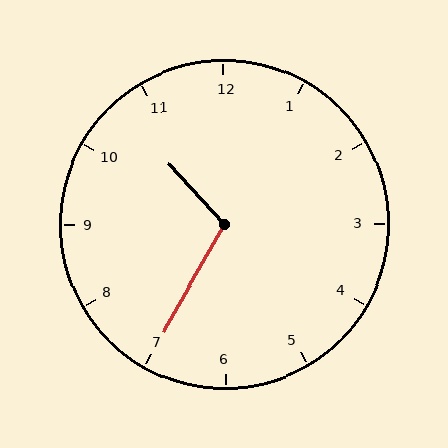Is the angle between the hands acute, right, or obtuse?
It is obtuse.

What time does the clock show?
10:35.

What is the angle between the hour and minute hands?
Approximately 108 degrees.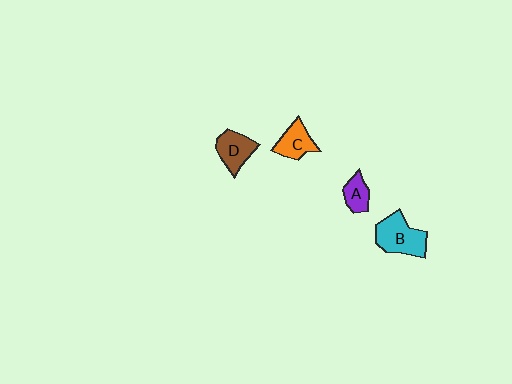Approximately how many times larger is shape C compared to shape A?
Approximately 1.3 times.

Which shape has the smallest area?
Shape A (purple).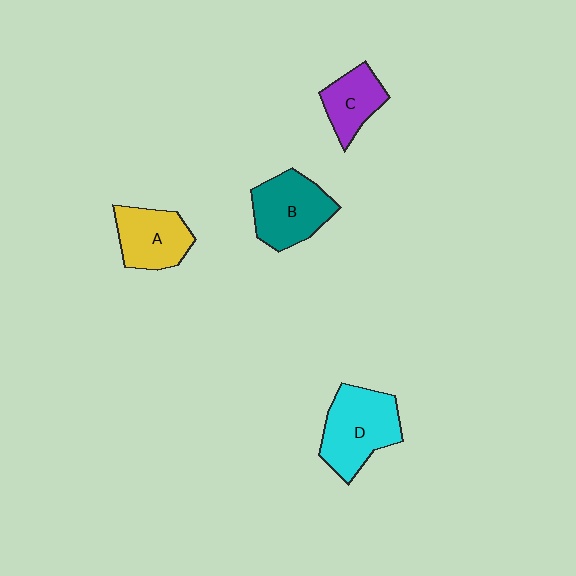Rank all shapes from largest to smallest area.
From largest to smallest: D (cyan), B (teal), A (yellow), C (purple).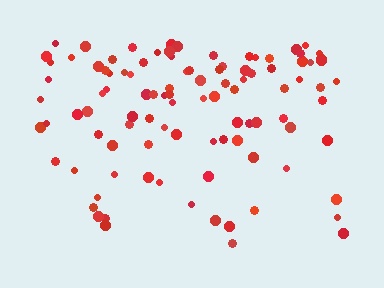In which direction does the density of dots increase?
From bottom to top, with the top side densest.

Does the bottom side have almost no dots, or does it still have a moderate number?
Still a moderate number, just noticeably fewer than the top.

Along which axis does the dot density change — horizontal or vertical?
Vertical.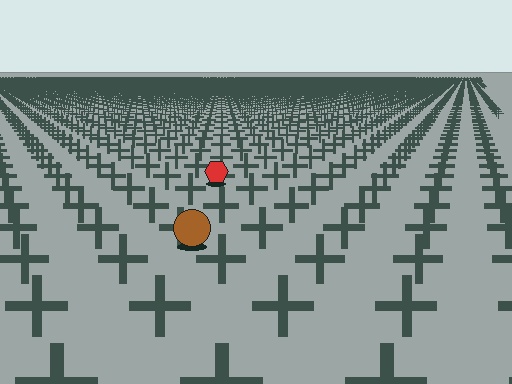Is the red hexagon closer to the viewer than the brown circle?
No. The brown circle is closer — you can tell from the texture gradient: the ground texture is coarser near it.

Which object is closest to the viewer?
The brown circle is closest. The texture marks near it are larger and more spread out.